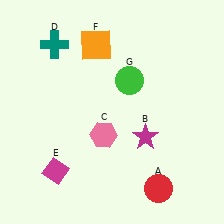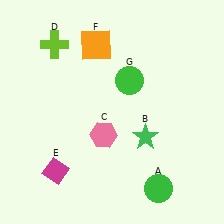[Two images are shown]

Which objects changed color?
A changed from red to green. B changed from magenta to green. D changed from teal to lime.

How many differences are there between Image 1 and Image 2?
There are 3 differences between the two images.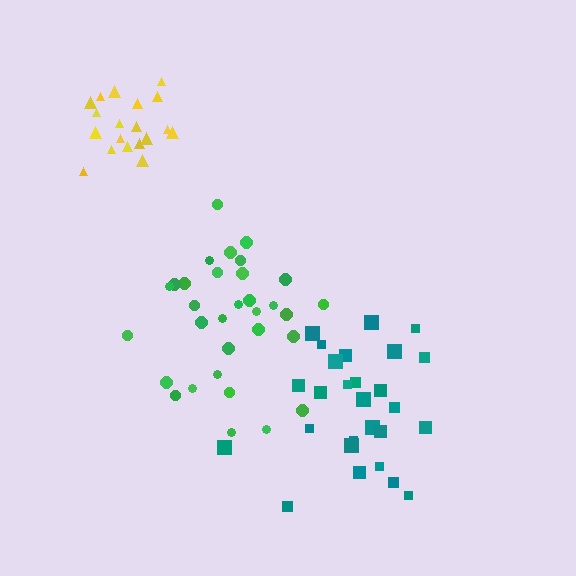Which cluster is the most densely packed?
Yellow.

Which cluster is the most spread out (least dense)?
Green.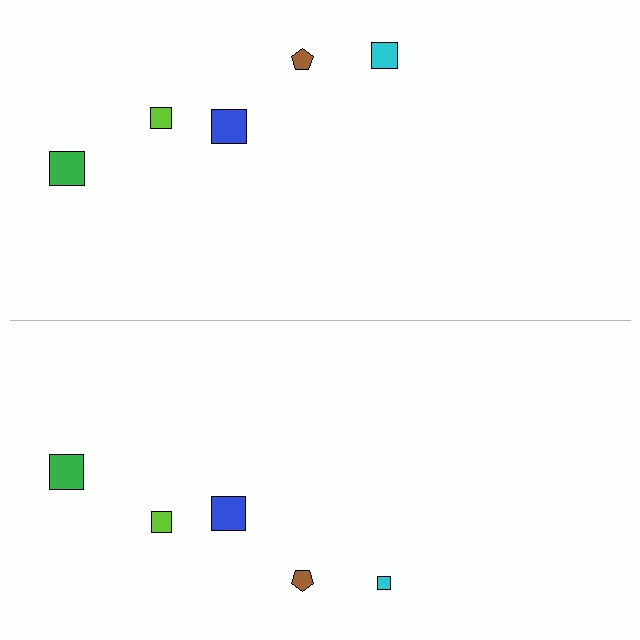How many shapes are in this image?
There are 10 shapes in this image.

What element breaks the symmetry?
The cyan square on the bottom side has a different size than its mirror counterpart.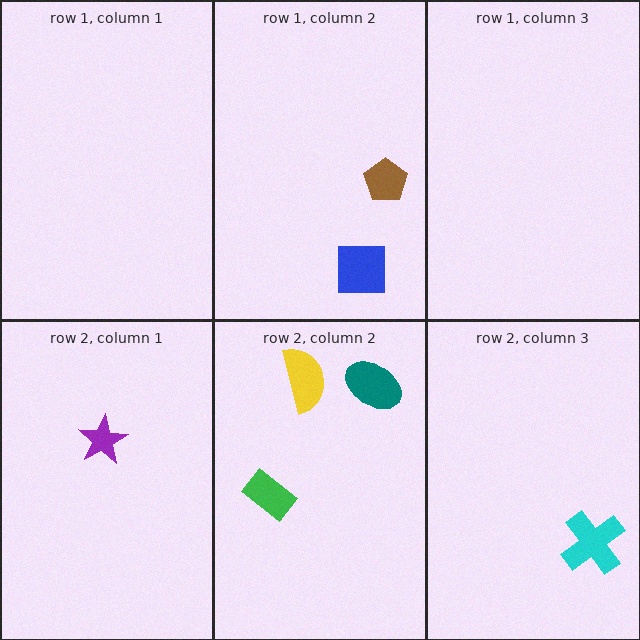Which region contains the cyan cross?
The row 2, column 3 region.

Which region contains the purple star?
The row 2, column 1 region.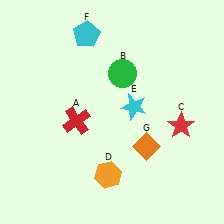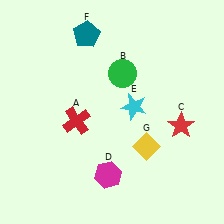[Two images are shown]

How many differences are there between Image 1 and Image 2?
There are 3 differences between the two images.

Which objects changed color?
D changed from orange to magenta. F changed from cyan to teal. G changed from orange to yellow.